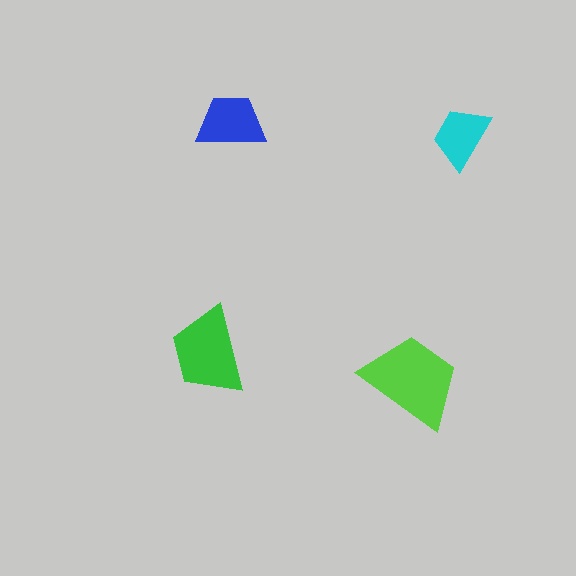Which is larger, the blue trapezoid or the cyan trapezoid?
The blue one.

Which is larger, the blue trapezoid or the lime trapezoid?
The lime one.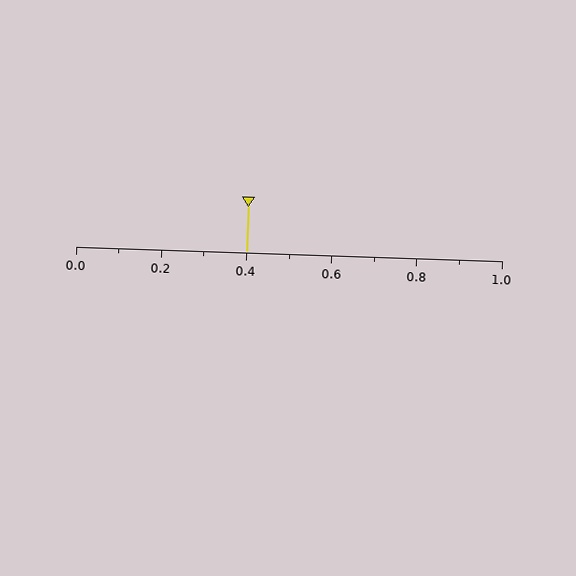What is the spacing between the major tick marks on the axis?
The major ticks are spaced 0.2 apart.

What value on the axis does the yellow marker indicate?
The marker indicates approximately 0.4.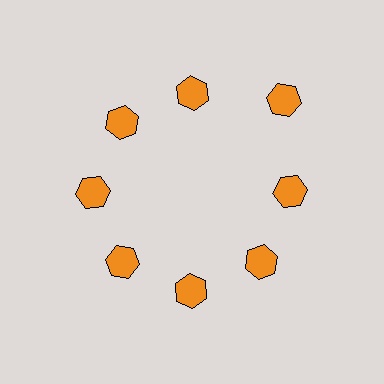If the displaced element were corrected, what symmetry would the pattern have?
It would have 8-fold rotational symmetry — the pattern would map onto itself every 45 degrees.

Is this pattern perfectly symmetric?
No. The 8 orange hexagons are arranged in a ring, but one element near the 2 o'clock position is pushed outward from the center, breaking the 8-fold rotational symmetry.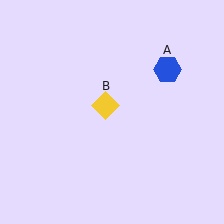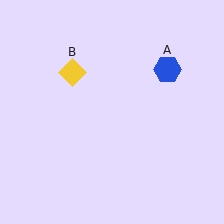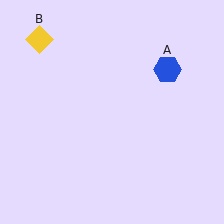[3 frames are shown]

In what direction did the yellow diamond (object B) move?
The yellow diamond (object B) moved up and to the left.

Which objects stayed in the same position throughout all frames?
Blue hexagon (object A) remained stationary.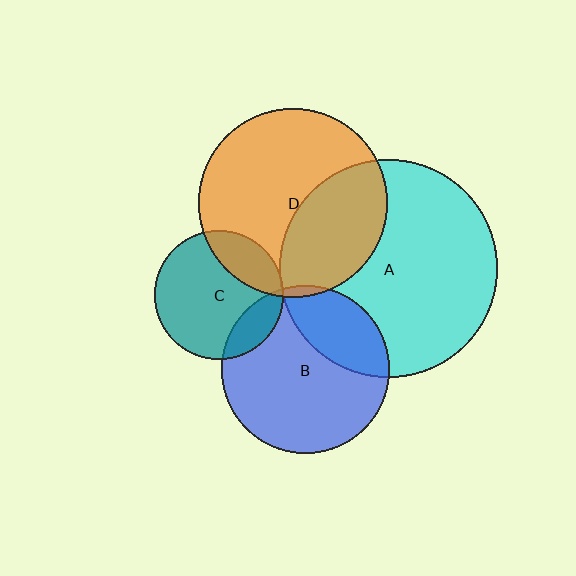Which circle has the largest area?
Circle A (cyan).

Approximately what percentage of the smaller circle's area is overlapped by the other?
Approximately 20%.